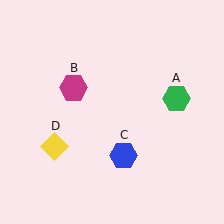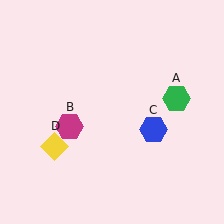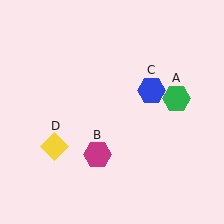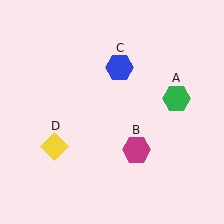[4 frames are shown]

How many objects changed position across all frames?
2 objects changed position: magenta hexagon (object B), blue hexagon (object C).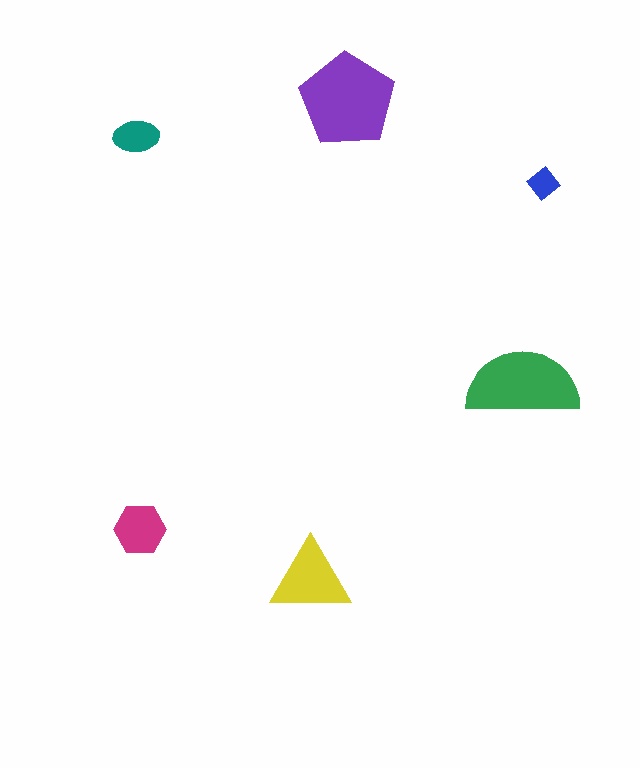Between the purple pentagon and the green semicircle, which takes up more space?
The purple pentagon.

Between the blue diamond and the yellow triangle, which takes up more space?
The yellow triangle.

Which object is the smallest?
The blue diamond.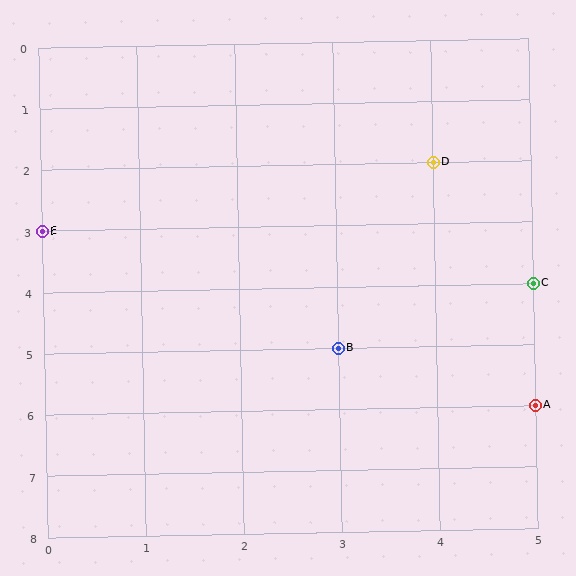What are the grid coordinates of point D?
Point D is at grid coordinates (4, 2).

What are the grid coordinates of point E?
Point E is at grid coordinates (0, 3).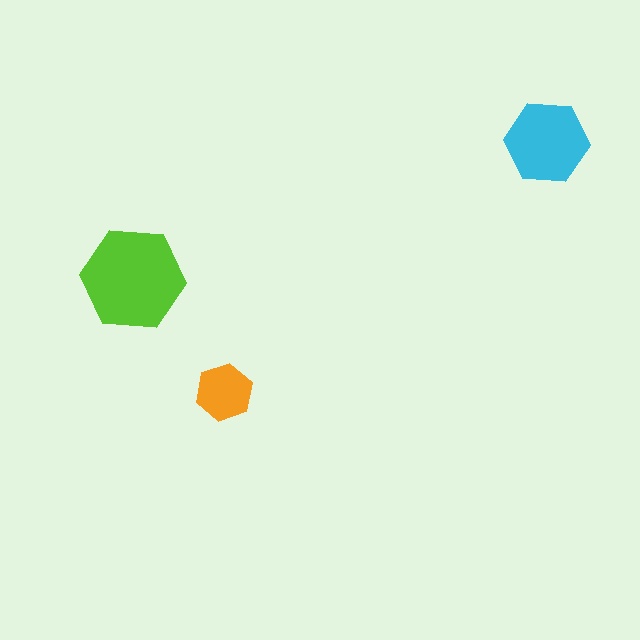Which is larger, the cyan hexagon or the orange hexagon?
The cyan one.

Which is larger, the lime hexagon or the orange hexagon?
The lime one.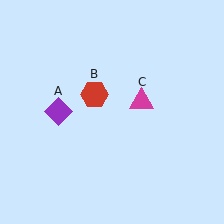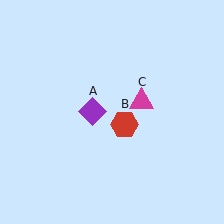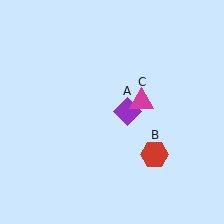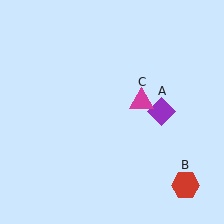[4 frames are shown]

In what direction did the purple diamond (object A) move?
The purple diamond (object A) moved right.